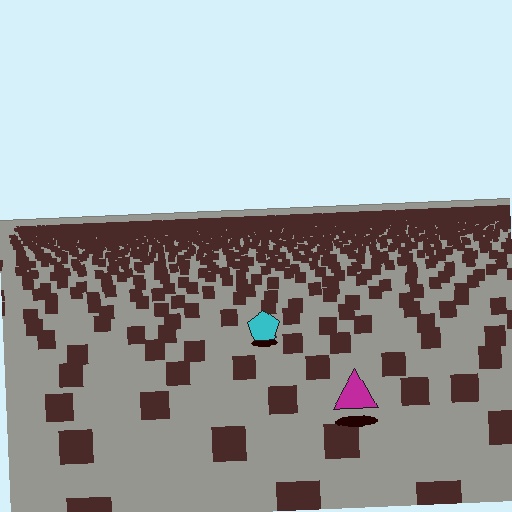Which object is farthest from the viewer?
The cyan pentagon is farthest from the viewer. It appears smaller and the ground texture around it is denser.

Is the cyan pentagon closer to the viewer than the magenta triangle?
No. The magenta triangle is closer — you can tell from the texture gradient: the ground texture is coarser near it.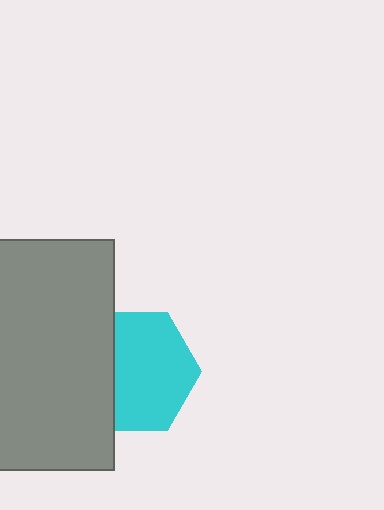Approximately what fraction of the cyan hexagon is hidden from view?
Roughly 32% of the cyan hexagon is hidden behind the gray rectangle.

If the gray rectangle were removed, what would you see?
You would see the complete cyan hexagon.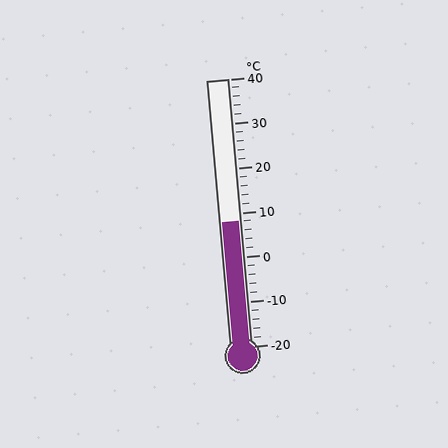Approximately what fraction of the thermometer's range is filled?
The thermometer is filled to approximately 45% of its range.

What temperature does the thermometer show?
The thermometer shows approximately 8°C.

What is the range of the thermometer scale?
The thermometer scale ranges from -20°C to 40°C.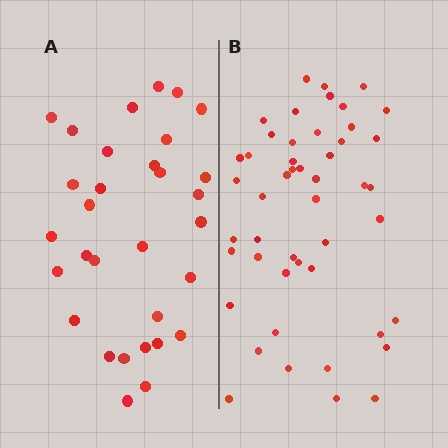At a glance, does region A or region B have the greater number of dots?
Region B (the right region) has more dots.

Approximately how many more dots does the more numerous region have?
Region B has approximately 15 more dots than region A.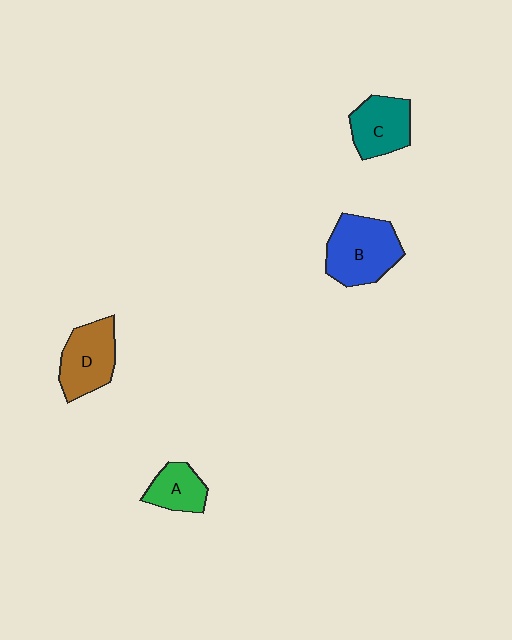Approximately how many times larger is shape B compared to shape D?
Approximately 1.2 times.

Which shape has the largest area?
Shape B (blue).